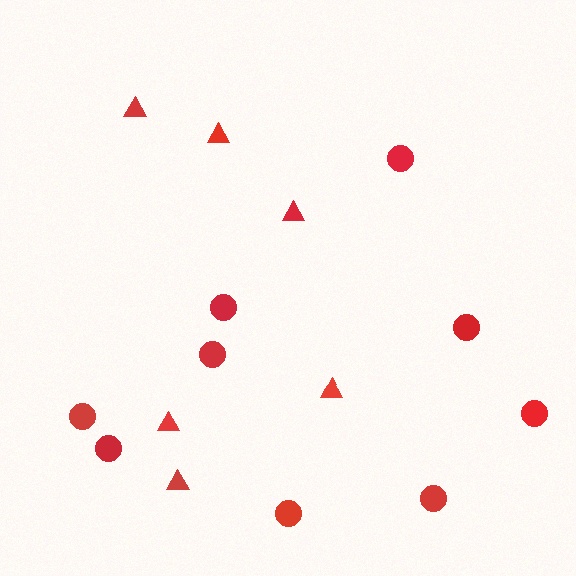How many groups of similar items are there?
There are 2 groups: one group of triangles (6) and one group of circles (9).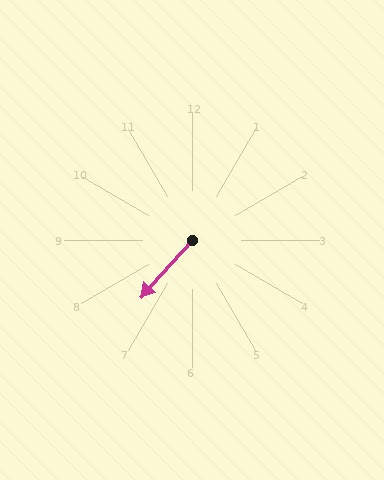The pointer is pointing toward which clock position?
Roughly 7 o'clock.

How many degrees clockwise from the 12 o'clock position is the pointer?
Approximately 222 degrees.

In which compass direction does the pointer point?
Southwest.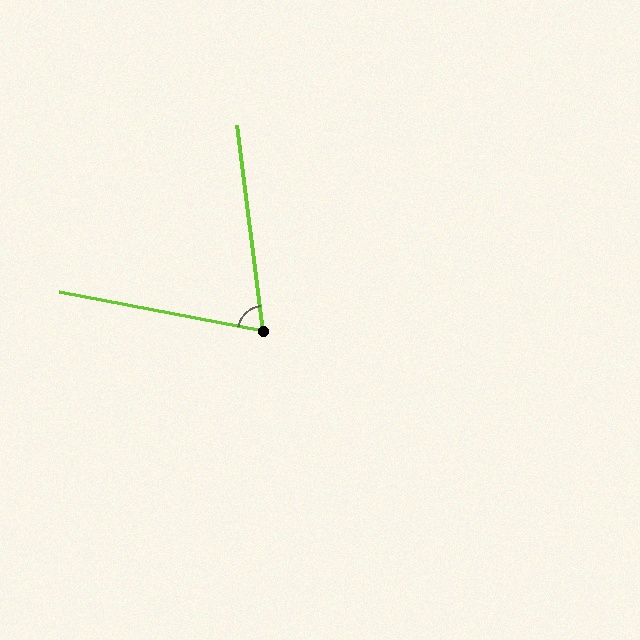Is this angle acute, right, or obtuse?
It is acute.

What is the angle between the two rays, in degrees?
Approximately 72 degrees.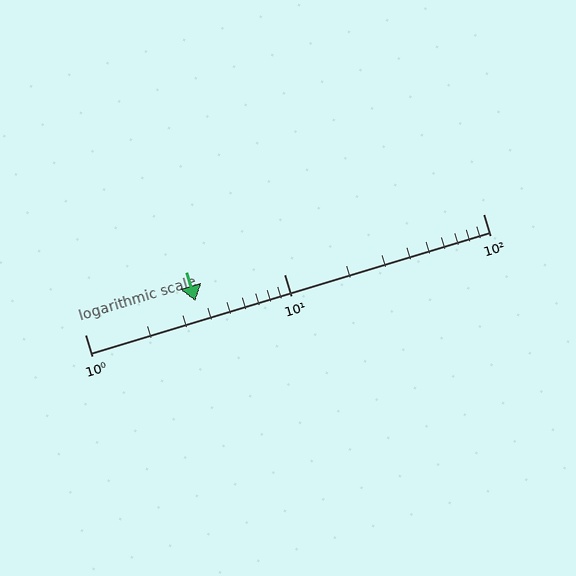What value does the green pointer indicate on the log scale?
The pointer indicates approximately 3.6.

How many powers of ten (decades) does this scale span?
The scale spans 2 decades, from 1 to 100.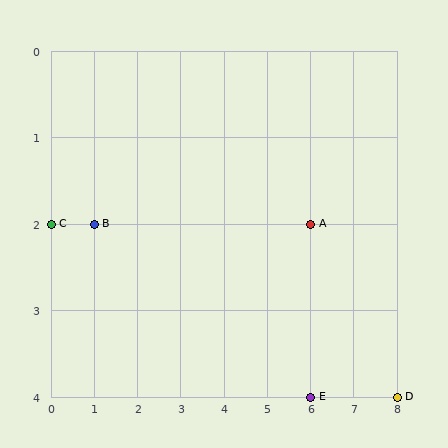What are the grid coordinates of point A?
Point A is at grid coordinates (6, 2).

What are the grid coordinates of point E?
Point E is at grid coordinates (6, 4).